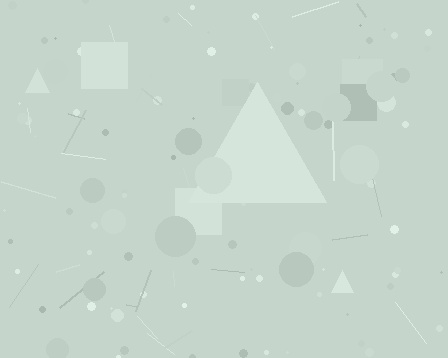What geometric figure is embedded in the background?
A triangle is embedded in the background.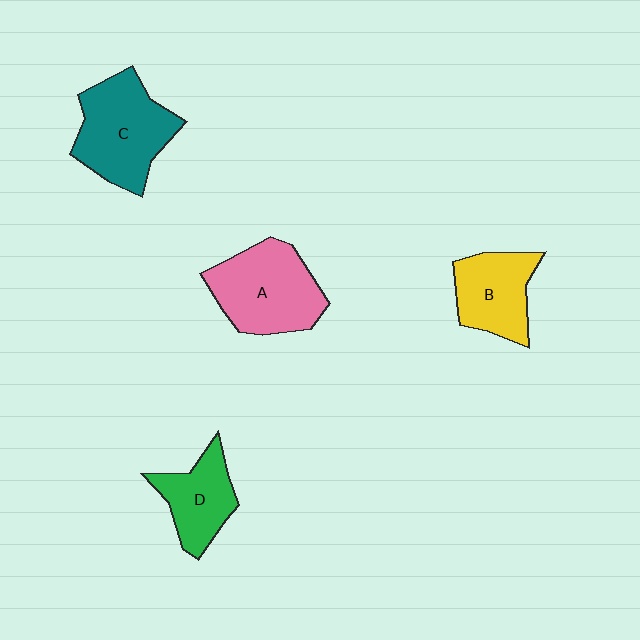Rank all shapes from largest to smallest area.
From largest to smallest: C (teal), A (pink), B (yellow), D (green).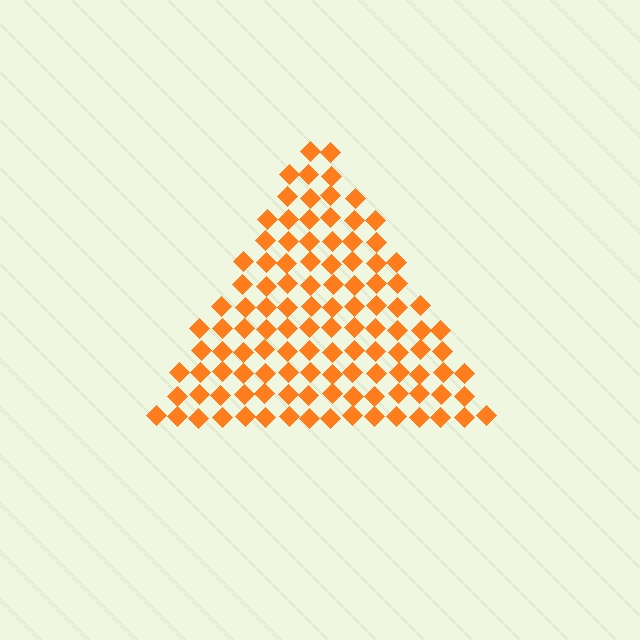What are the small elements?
The small elements are diamonds.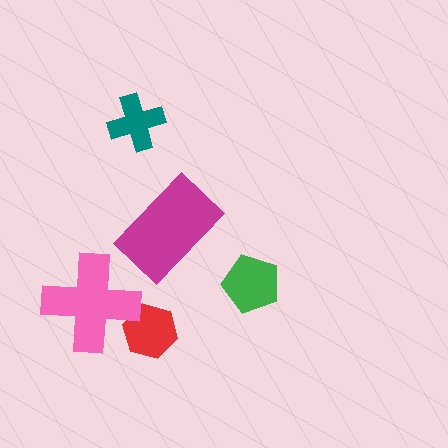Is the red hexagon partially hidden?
Yes, it is partially covered by another shape.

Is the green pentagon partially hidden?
No, no other shape covers it.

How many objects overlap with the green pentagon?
0 objects overlap with the green pentagon.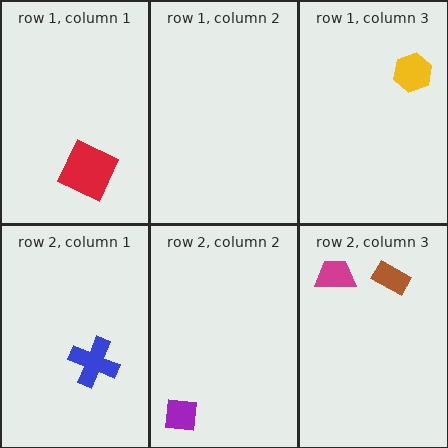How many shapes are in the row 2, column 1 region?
1.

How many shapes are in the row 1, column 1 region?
1.